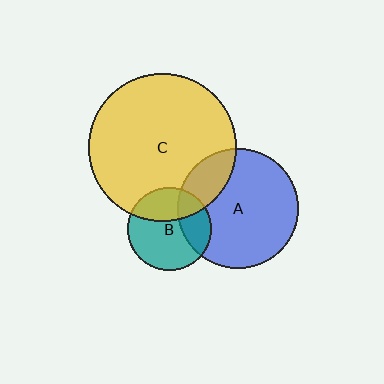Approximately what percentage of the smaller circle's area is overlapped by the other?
Approximately 30%.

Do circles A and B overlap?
Yes.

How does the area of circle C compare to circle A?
Approximately 1.5 times.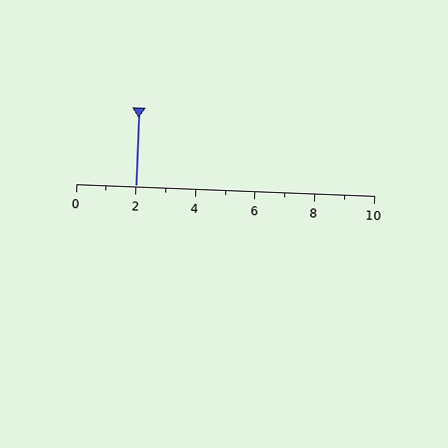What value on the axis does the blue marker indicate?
The marker indicates approximately 2.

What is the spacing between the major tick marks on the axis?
The major ticks are spaced 2 apart.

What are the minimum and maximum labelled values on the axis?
The axis runs from 0 to 10.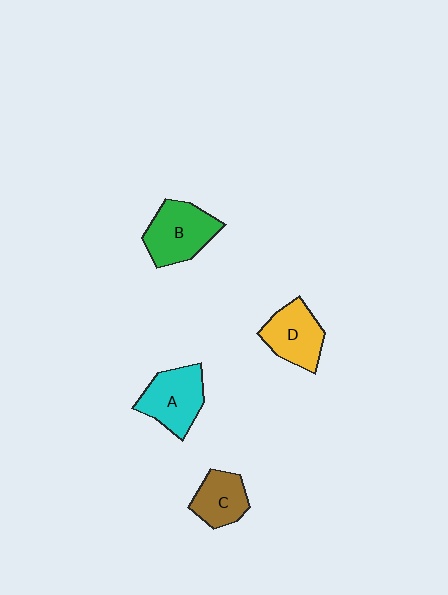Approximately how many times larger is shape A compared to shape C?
Approximately 1.3 times.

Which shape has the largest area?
Shape B (green).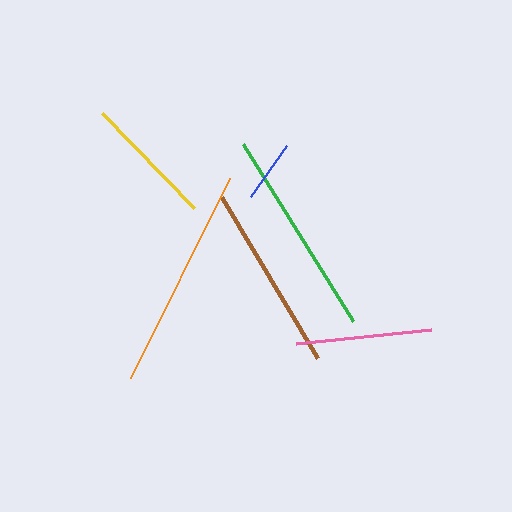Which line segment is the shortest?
The blue line is the shortest at approximately 63 pixels.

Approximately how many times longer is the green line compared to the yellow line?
The green line is approximately 1.6 times the length of the yellow line.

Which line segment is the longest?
The orange line is the longest at approximately 223 pixels.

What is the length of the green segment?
The green segment is approximately 208 pixels long.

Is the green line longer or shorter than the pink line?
The green line is longer than the pink line.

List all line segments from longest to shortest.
From longest to shortest: orange, green, brown, pink, yellow, blue.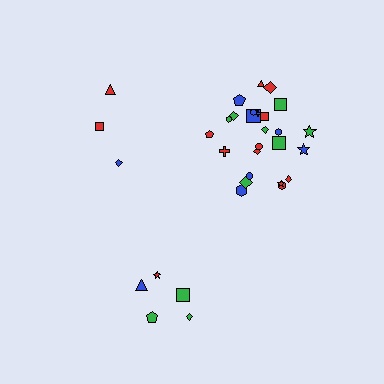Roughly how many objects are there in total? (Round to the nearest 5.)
Roughly 35 objects in total.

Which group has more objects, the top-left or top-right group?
The top-right group.